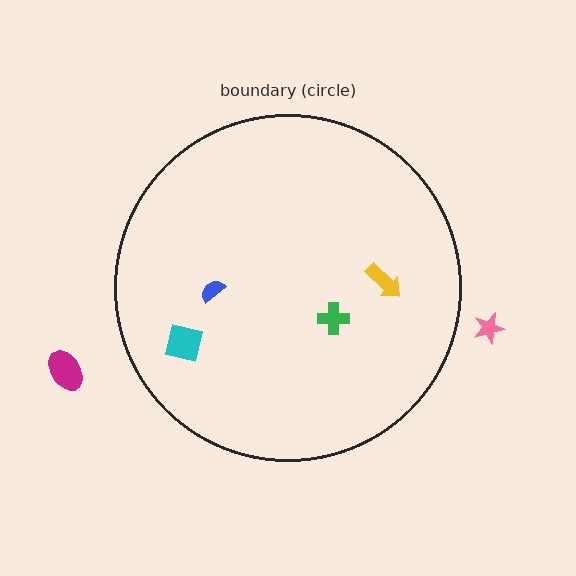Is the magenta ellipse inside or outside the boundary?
Outside.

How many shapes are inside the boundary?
4 inside, 2 outside.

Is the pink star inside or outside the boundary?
Outside.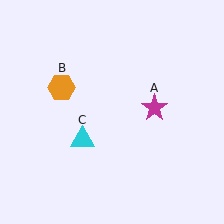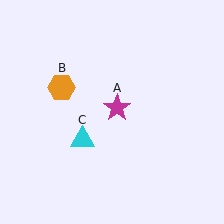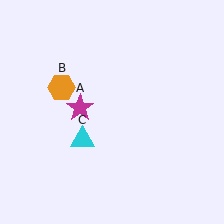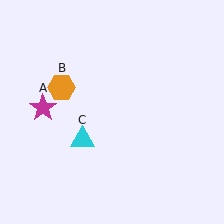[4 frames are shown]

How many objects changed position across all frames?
1 object changed position: magenta star (object A).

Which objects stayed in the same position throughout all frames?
Orange hexagon (object B) and cyan triangle (object C) remained stationary.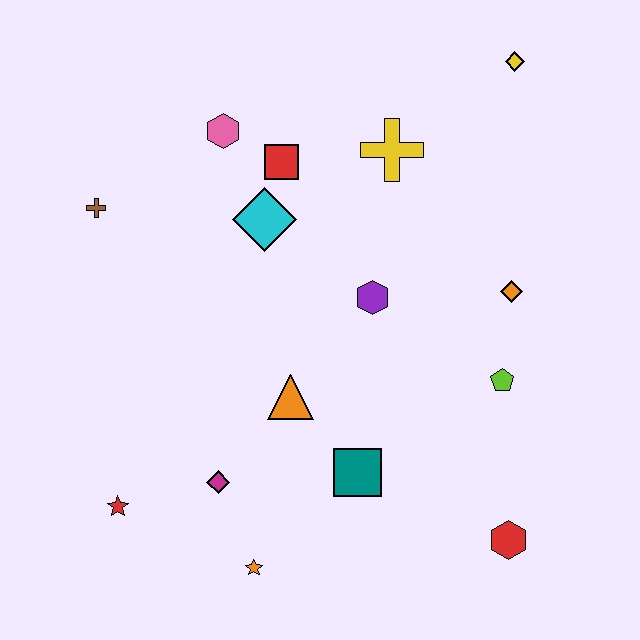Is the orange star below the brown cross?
Yes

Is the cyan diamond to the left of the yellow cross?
Yes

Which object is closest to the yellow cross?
The red square is closest to the yellow cross.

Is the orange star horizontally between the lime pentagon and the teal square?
No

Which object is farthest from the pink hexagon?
The red hexagon is farthest from the pink hexagon.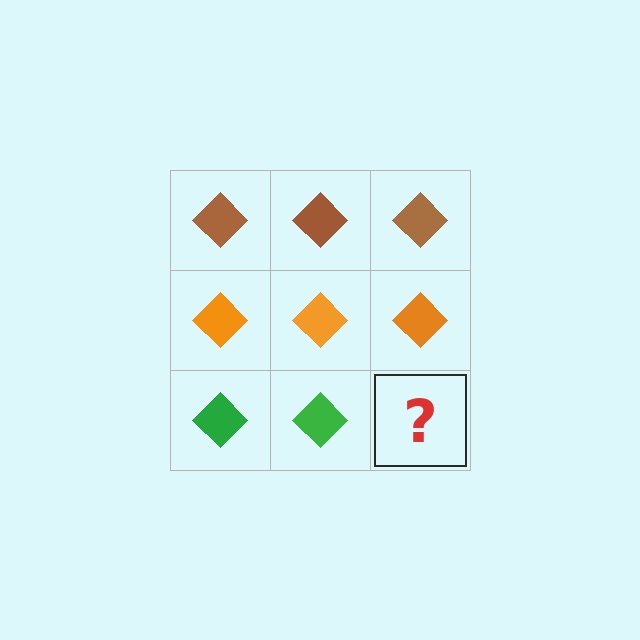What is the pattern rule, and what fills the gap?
The rule is that each row has a consistent color. The gap should be filled with a green diamond.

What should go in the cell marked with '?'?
The missing cell should contain a green diamond.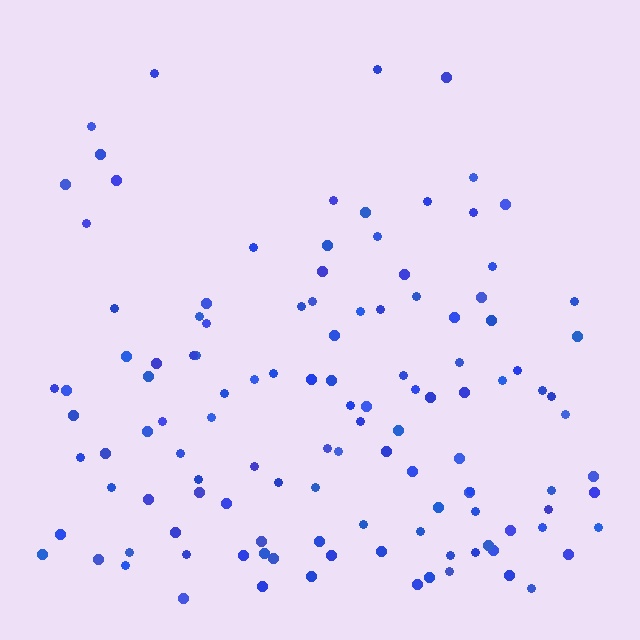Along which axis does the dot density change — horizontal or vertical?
Vertical.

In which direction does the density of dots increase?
From top to bottom, with the bottom side densest.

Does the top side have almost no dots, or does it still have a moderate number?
Still a moderate number, just noticeably fewer than the bottom.